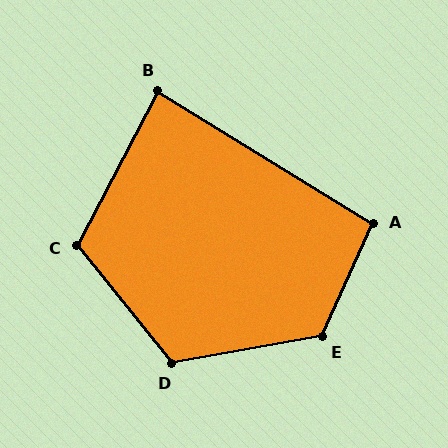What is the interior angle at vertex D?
Approximately 119 degrees (obtuse).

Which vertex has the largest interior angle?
E, at approximately 125 degrees.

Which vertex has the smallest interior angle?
B, at approximately 86 degrees.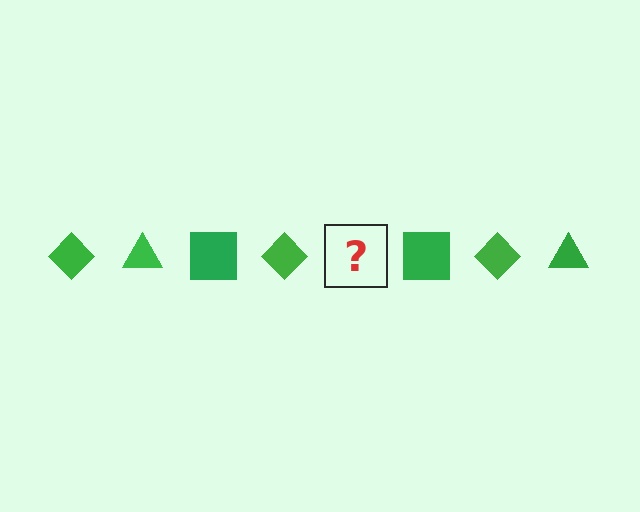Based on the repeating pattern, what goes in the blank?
The blank should be a green triangle.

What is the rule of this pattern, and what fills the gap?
The rule is that the pattern cycles through diamond, triangle, square shapes in green. The gap should be filled with a green triangle.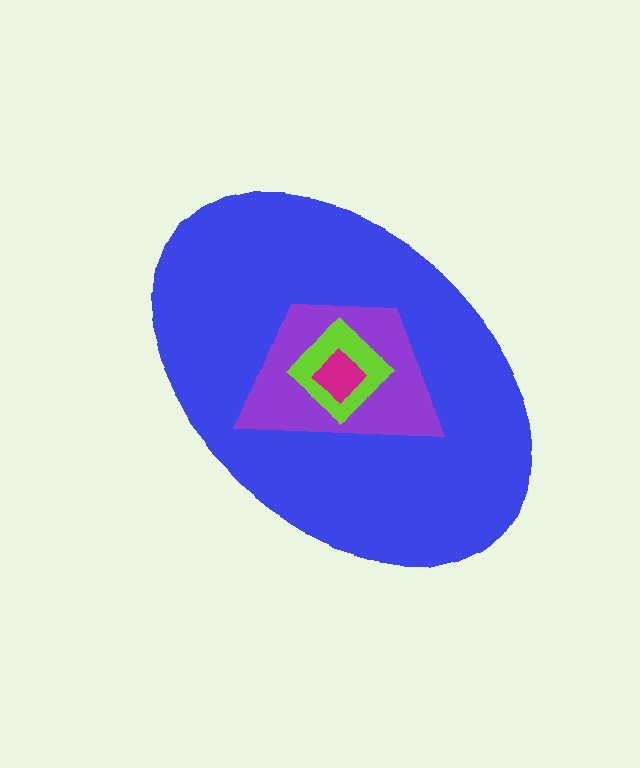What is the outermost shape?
The blue ellipse.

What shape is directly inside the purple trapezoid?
The lime diamond.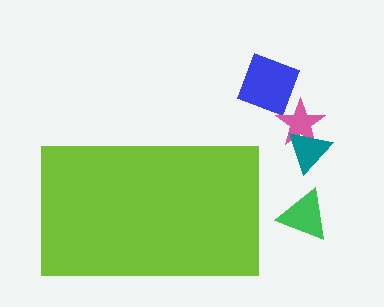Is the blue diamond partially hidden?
No, the blue diamond is fully visible.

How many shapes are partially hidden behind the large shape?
0 shapes are partially hidden.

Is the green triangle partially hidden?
No, the green triangle is fully visible.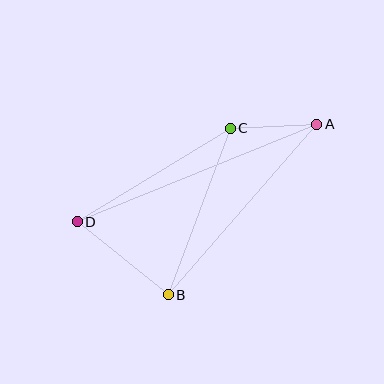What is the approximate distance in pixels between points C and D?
The distance between C and D is approximately 179 pixels.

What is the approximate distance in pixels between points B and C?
The distance between B and C is approximately 178 pixels.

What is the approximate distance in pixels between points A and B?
The distance between A and B is approximately 226 pixels.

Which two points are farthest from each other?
Points A and D are farthest from each other.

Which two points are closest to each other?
Points A and C are closest to each other.